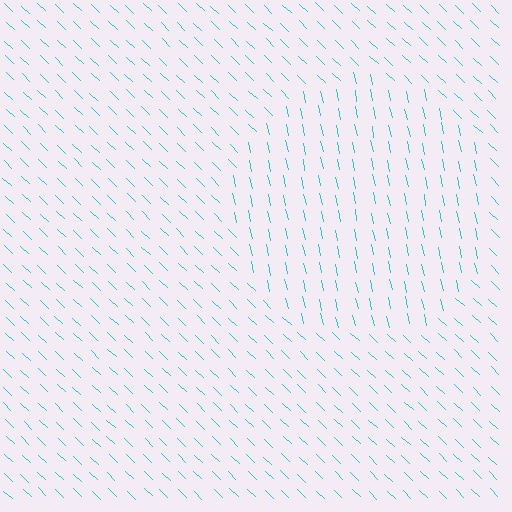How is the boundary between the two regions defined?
The boundary is defined purely by a change in line orientation (approximately 34 degrees difference). All lines are the same color and thickness.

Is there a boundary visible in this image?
Yes, there is a texture boundary formed by a change in line orientation.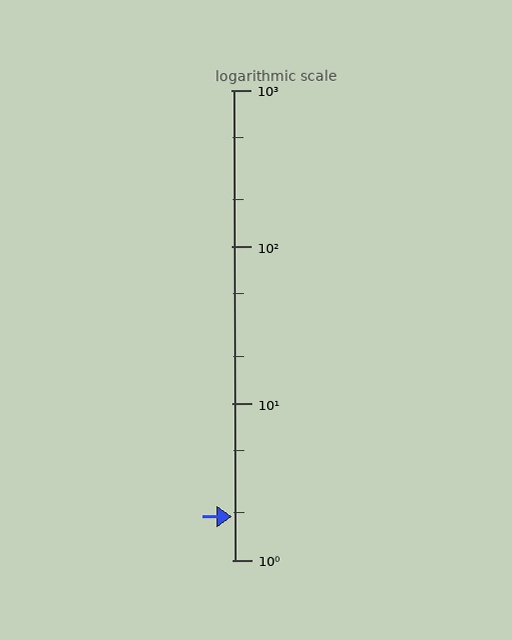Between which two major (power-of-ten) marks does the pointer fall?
The pointer is between 1 and 10.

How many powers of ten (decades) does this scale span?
The scale spans 3 decades, from 1 to 1000.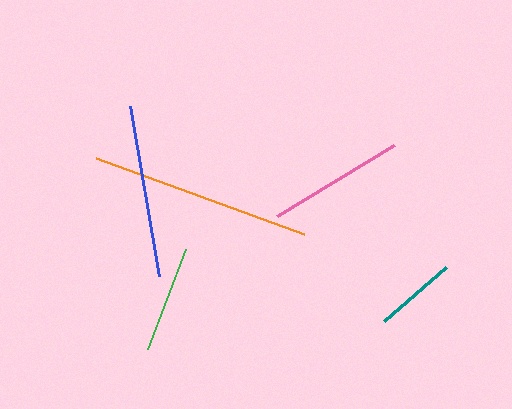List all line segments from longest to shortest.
From longest to shortest: orange, blue, pink, green, teal.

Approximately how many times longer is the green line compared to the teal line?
The green line is approximately 1.3 times the length of the teal line.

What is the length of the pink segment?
The pink segment is approximately 138 pixels long.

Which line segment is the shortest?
The teal line is the shortest at approximately 82 pixels.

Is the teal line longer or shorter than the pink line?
The pink line is longer than the teal line.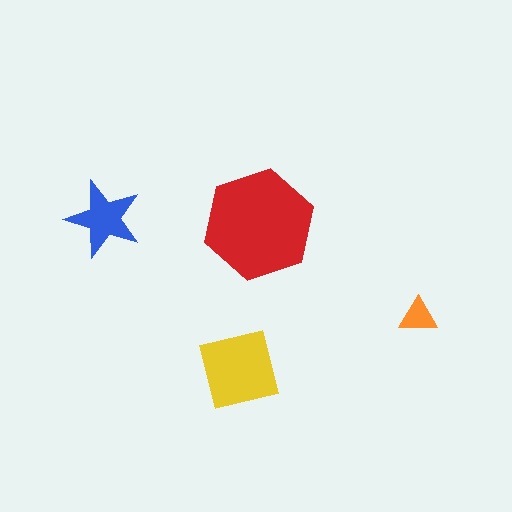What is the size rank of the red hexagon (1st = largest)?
1st.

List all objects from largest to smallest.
The red hexagon, the yellow square, the blue star, the orange triangle.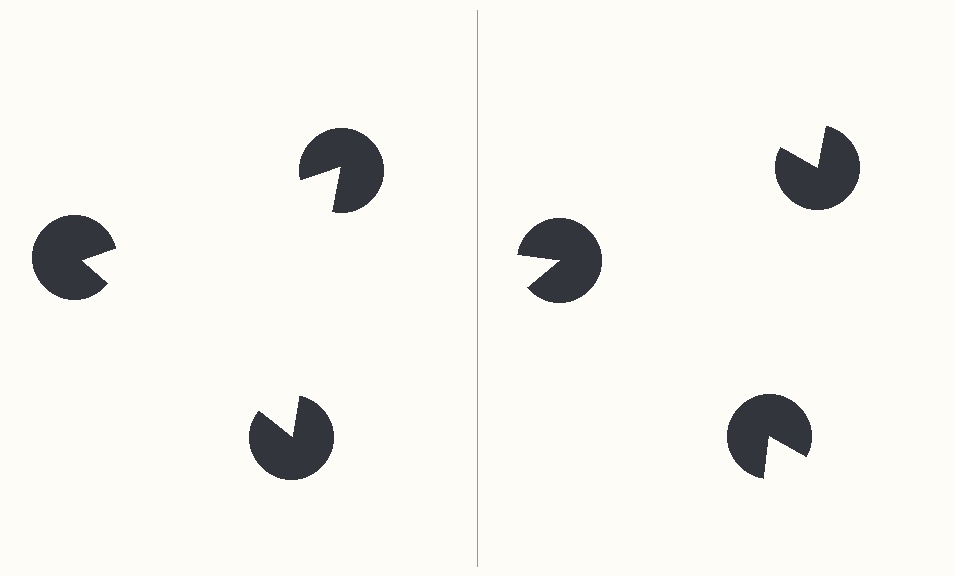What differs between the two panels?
The pac-man discs are positioned identically on both sides; only the wedge orientations differ. On the left they align to a triangle; on the right they are misaligned.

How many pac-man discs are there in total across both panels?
6 — 3 on each side.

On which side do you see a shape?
An illusory triangle appears on the left side. On the right side the wedge cuts are rotated, so no coherent shape forms.